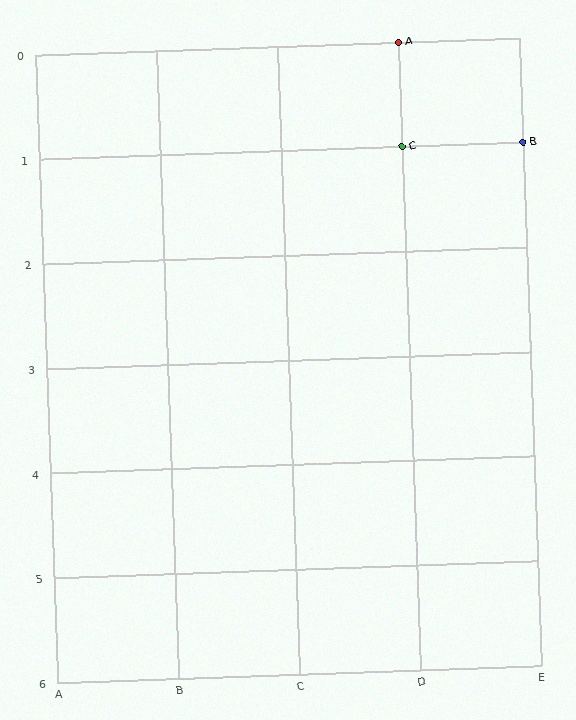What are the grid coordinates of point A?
Point A is at grid coordinates (D, 0).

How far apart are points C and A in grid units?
Points C and A are 1 row apart.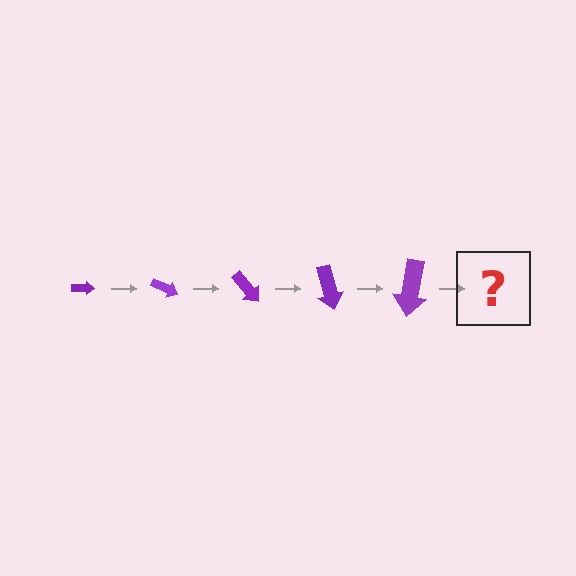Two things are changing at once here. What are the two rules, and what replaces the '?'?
The two rules are that the arrow grows larger each step and it rotates 25 degrees each step. The '?' should be an arrow, larger than the previous one and rotated 125 degrees from the start.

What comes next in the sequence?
The next element should be an arrow, larger than the previous one and rotated 125 degrees from the start.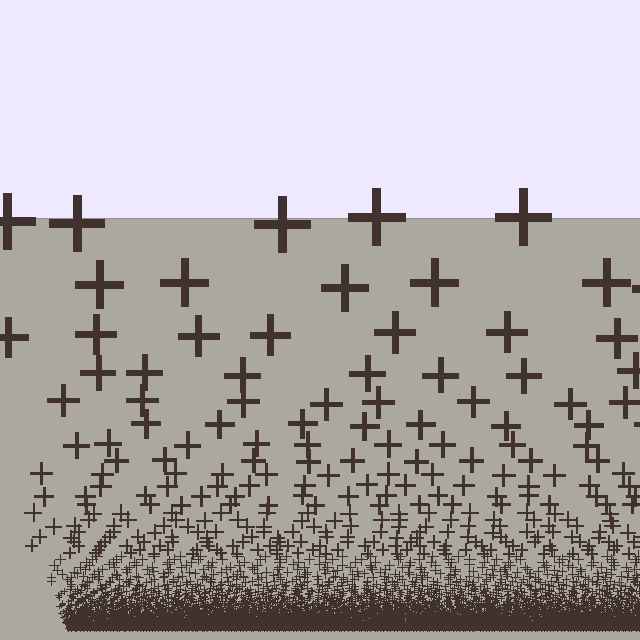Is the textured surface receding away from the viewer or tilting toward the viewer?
The surface appears to tilt toward the viewer. Texture elements get larger and sparser toward the top.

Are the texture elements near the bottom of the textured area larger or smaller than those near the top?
Smaller. The gradient is inverted — elements near the bottom are smaller and denser.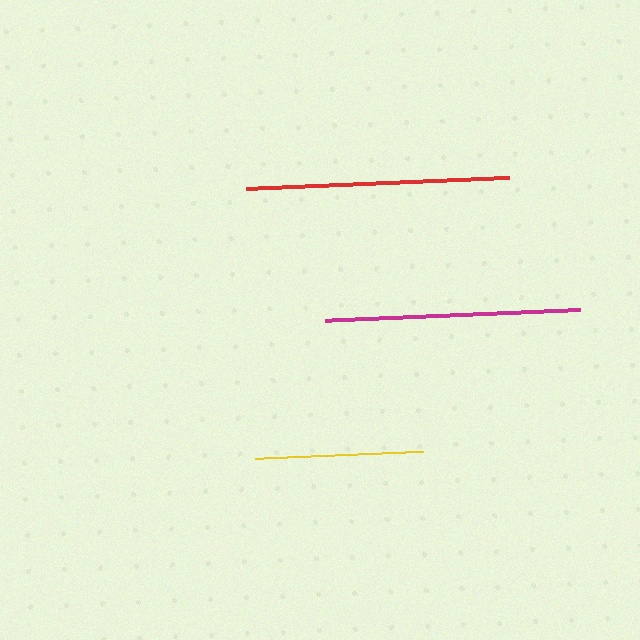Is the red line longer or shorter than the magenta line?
The red line is longer than the magenta line.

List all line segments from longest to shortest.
From longest to shortest: red, magenta, yellow.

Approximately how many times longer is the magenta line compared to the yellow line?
The magenta line is approximately 1.5 times the length of the yellow line.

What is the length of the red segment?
The red segment is approximately 263 pixels long.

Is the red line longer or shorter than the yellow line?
The red line is longer than the yellow line.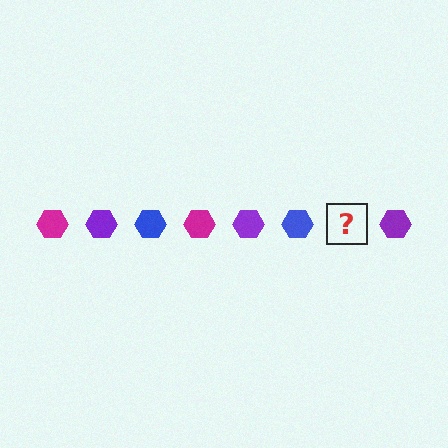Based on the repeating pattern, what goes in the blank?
The blank should be a magenta hexagon.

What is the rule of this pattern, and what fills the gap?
The rule is that the pattern cycles through magenta, purple, blue hexagons. The gap should be filled with a magenta hexagon.